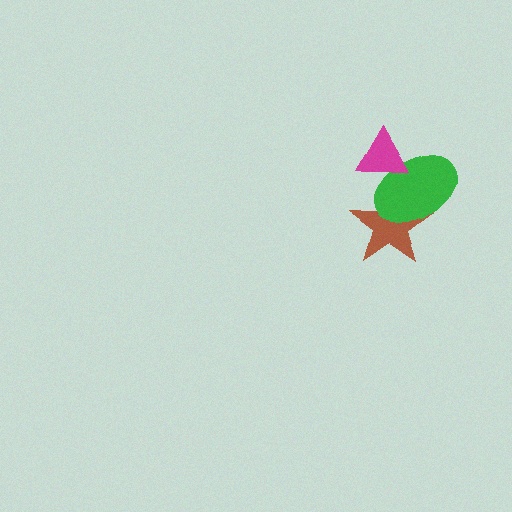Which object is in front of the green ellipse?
The magenta triangle is in front of the green ellipse.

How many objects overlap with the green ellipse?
2 objects overlap with the green ellipse.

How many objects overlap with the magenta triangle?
1 object overlaps with the magenta triangle.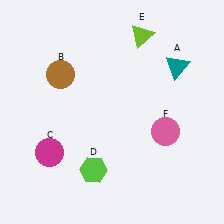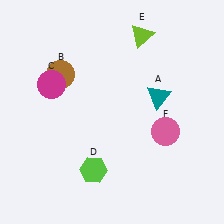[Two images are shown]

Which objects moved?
The objects that moved are: the teal triangle (A), the magenta circle (C).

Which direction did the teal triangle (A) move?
The teal triangle (A) moved down.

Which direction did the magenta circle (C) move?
The magenta circle (C) moved up.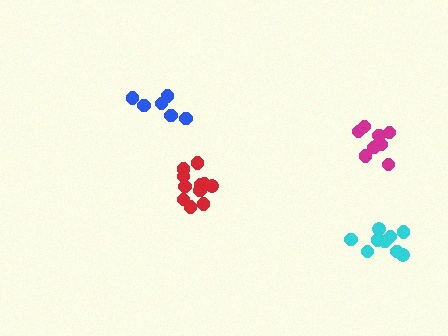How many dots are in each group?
Group 1: 11 dots, Group 2: 6 dots, Group 3: 9 dots, Group 4: 9 dots (35 total).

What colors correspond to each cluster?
The clusters are colored: red, blue, cyan, magenta.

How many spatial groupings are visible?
There are 4 spatial groupings.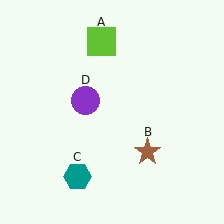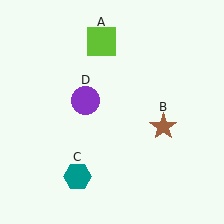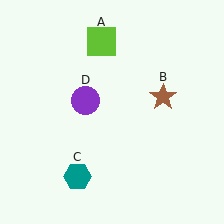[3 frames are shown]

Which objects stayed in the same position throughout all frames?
Lime square (object A) and teal hexagon (object C) and purple circle (object D) remained stationary.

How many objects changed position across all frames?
1 object changed position: brown star (object B).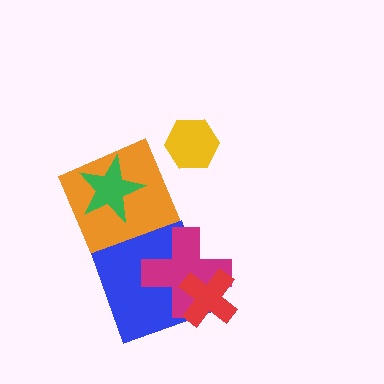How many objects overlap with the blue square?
2 objects overlap with the blue square.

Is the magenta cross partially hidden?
Yes, it is partially covered by another shape.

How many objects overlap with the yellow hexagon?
0 objects overlap with the yellow hexagon.